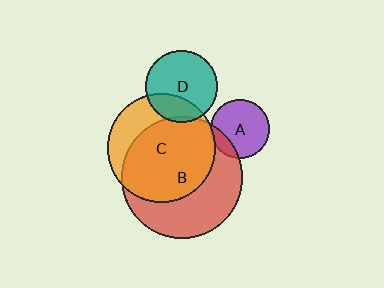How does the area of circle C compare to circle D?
Approximately 2.2 times.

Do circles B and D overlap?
Yes.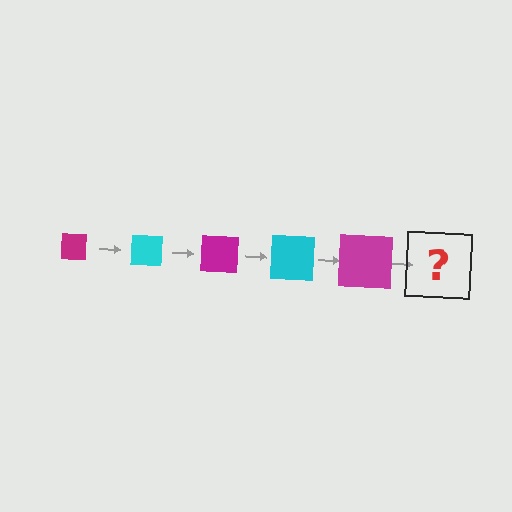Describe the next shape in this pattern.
It should be a cyan square, larger than the previous one.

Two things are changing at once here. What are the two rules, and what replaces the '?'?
The two rules are that the square grows larger each step and the color cycles through magenta and cyan. The '?' should be a cyan square, larger than the previous one.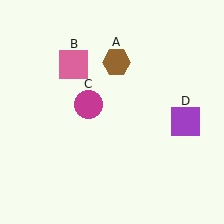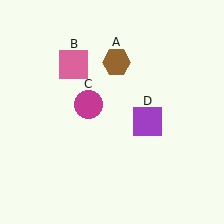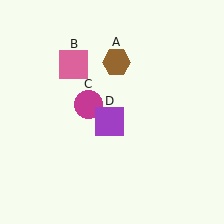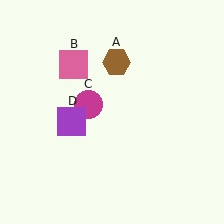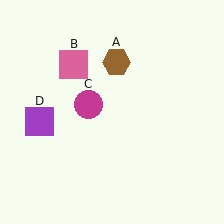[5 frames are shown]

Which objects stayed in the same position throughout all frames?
Brown hexagon (object A) and pink square (object B) and magenta circle (object C) remained stationary.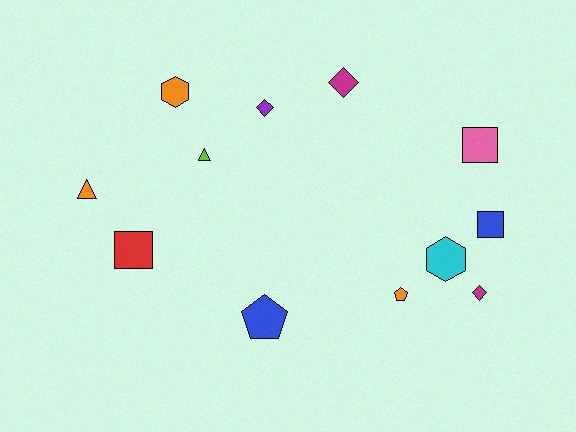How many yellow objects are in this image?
There are no yellow objects.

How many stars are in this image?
There are no stars.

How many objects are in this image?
There are 12 objects.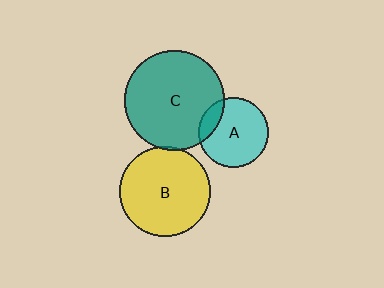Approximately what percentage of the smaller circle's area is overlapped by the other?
Approximately 5%.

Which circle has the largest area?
Circle C (teal).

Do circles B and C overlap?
Yes.